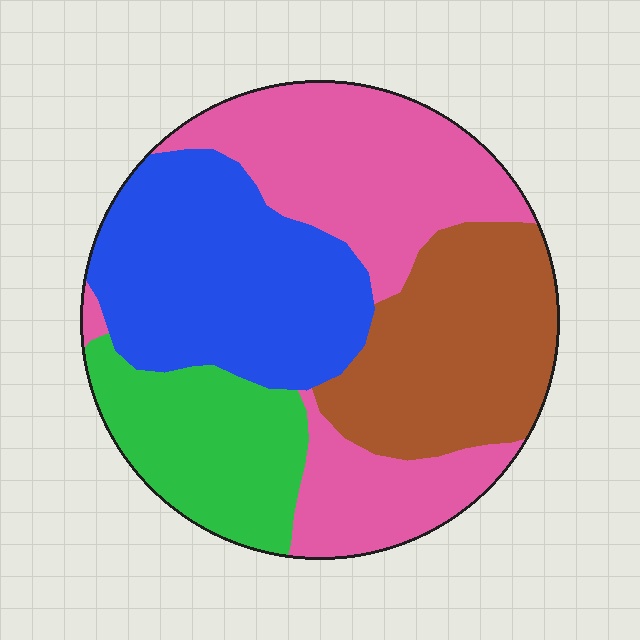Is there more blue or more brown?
Blue.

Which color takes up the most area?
Pink, at roughly 35%.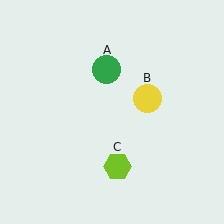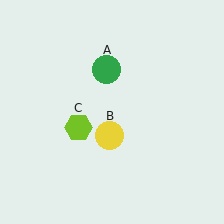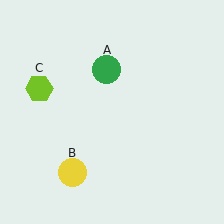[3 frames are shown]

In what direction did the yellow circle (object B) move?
The yellow circle (object B) moved down and to the left.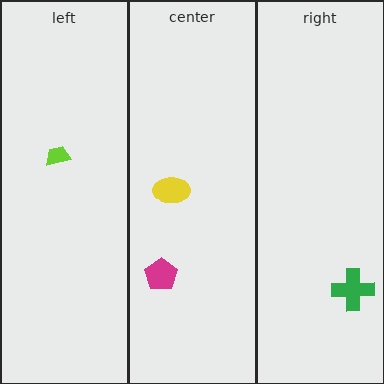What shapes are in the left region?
The lime trapezoid.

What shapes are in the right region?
The green cross.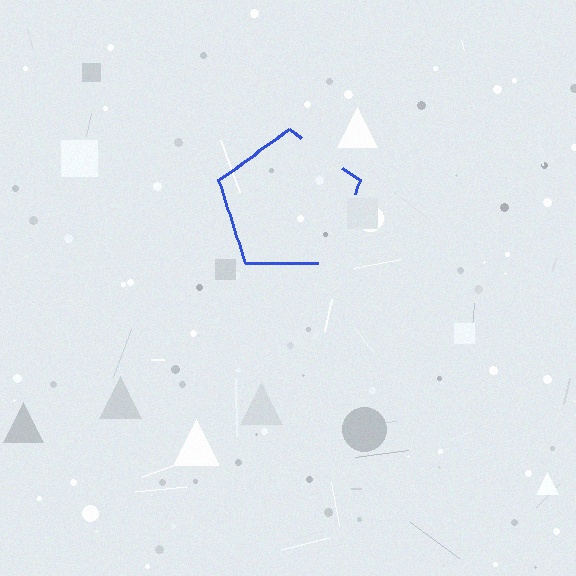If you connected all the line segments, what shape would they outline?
They would outline a pentagon.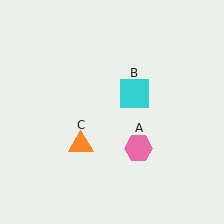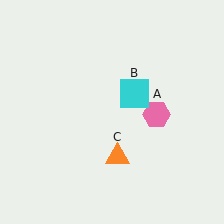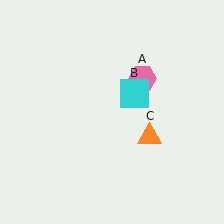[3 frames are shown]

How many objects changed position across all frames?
2 objects changed position: pink hexagon (object A), orange triangle (object C).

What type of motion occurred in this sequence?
The pink hexagon (object A), orange triangle (object C) rotated counterclockwise around the center of the scene.